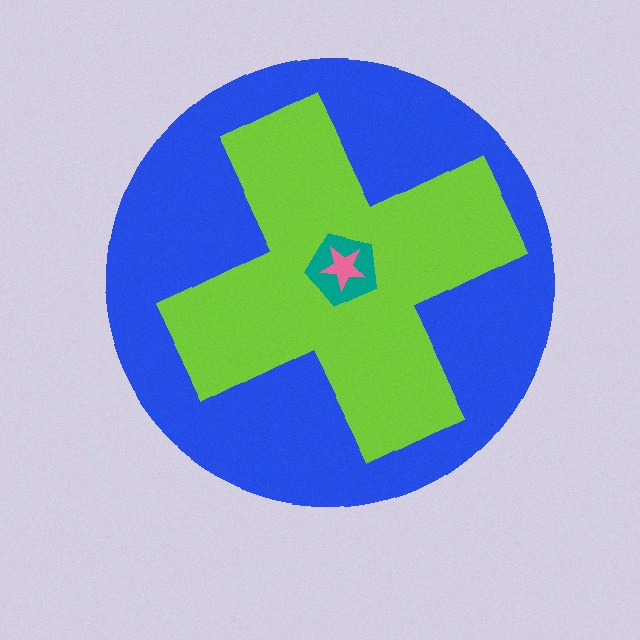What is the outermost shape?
The blue circle.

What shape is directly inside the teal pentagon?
The pink star.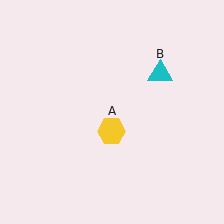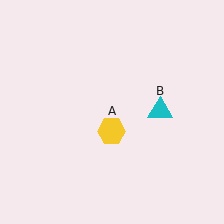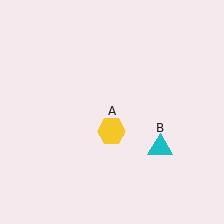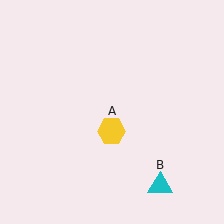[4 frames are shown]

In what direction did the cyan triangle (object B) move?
The cyan triangle (object B) moved down.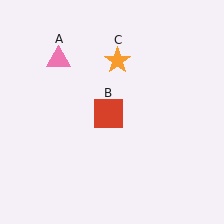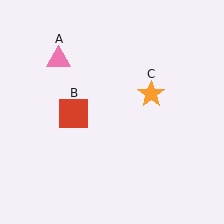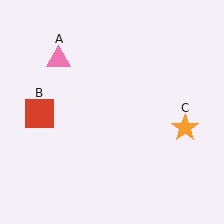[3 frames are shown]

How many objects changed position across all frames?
2 objects changed position: red square (object B), orange star (object C).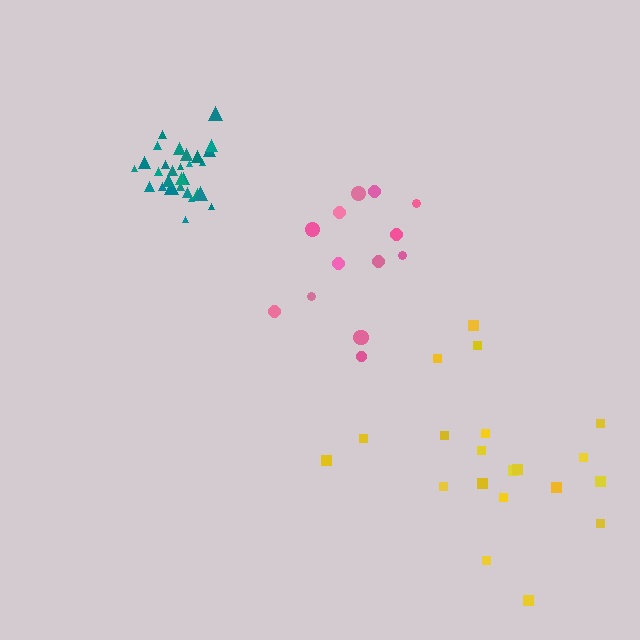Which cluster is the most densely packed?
Teal.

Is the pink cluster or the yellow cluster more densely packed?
Pink.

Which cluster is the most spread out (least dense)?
Yellow.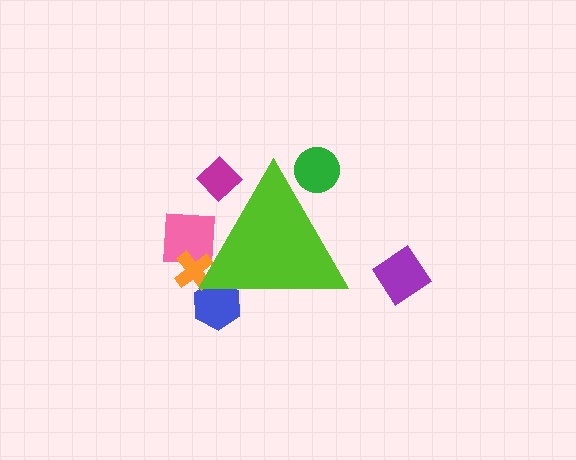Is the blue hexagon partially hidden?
Yes, the blue hexagon is partially hidden behind the lime triangle.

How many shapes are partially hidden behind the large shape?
5 shapes are partially hidden.